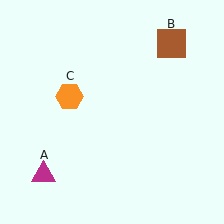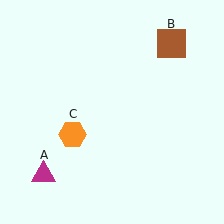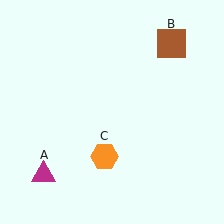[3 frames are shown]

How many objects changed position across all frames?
1 object changed position: orange hexagon (object C).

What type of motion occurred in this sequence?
The orange hexagon (object C) rotated counterclockwise around the center of the scene.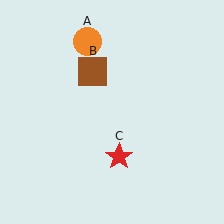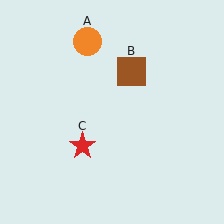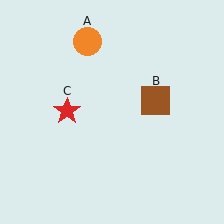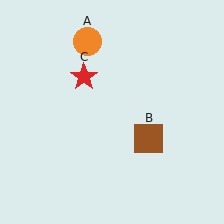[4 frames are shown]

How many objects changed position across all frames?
2 objects changed position: brown square (object B), red star (object C).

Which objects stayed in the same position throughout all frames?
Orange circle (object A) remained stationary.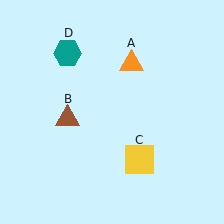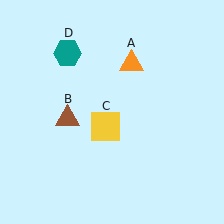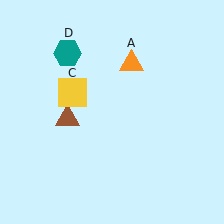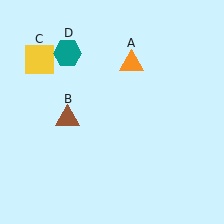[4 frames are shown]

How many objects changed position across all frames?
1 object changed position: yellow square (object C).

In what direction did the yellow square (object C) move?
The yellow square (object C) moved up and to the left.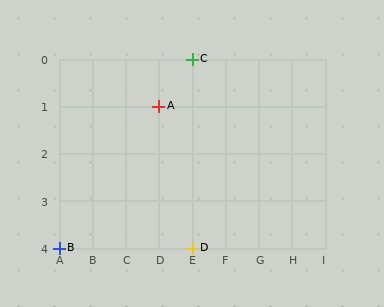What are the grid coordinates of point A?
Point A is at grid coordinates (D, 1).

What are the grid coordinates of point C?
Point C is at grid coordinates (E, 0).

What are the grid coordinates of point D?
Point D is at grid coordinates (E, 4).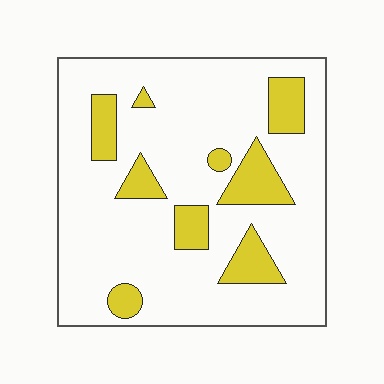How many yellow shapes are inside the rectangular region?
9.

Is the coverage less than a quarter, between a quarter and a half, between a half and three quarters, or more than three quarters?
Less than a quarter.